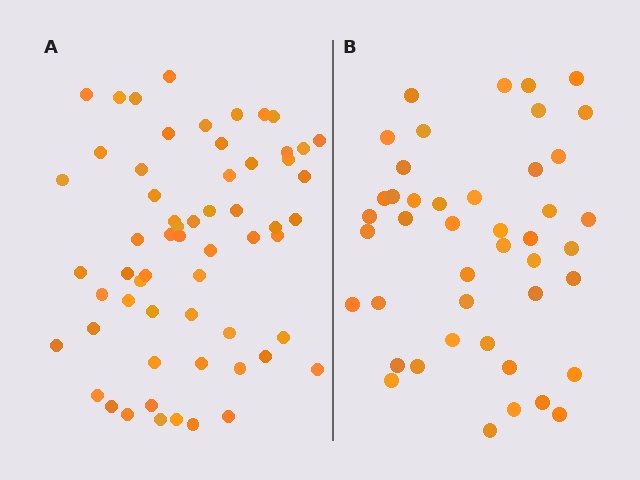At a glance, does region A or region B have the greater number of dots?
Region A (the left region) has more dots.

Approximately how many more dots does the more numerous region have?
Region A has approximately 15 more dots than region B.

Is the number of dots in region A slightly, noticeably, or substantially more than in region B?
Region A has noticeably more, but not dramatically so. The ratio is roughly 1.4 to 1.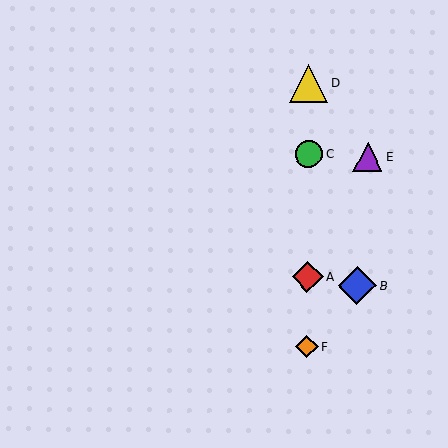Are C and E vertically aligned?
No, C is at x≈308 and E is at x≈368.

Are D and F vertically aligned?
Yes, both are at x≈309.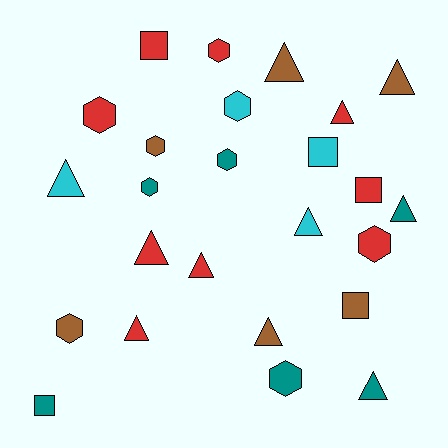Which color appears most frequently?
Red, with 9 objects.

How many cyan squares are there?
There is 1 cyan square.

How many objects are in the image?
There are 25 objects.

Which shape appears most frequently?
Triangle, with 11 objects.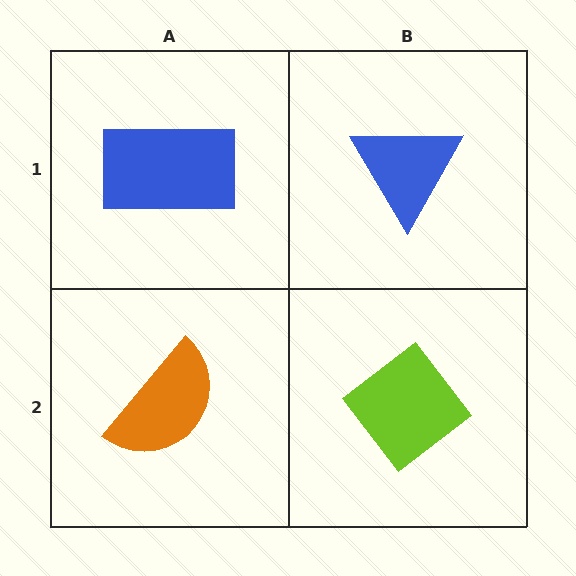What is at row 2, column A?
An orange semicircle.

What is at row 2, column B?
A lime diamond.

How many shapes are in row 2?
2 shapes.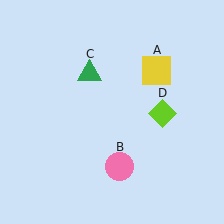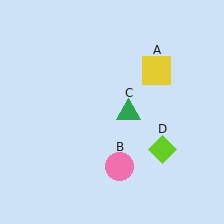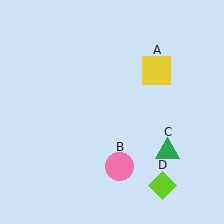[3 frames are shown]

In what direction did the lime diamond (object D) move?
The lime diamond (object D) moved down.